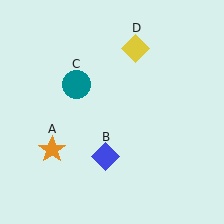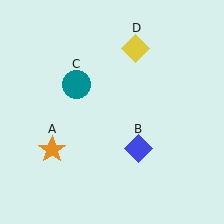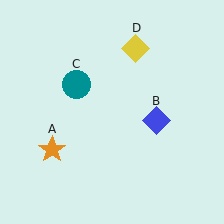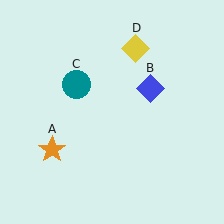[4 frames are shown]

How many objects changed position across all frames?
1 object changed position: blue diamond (object B).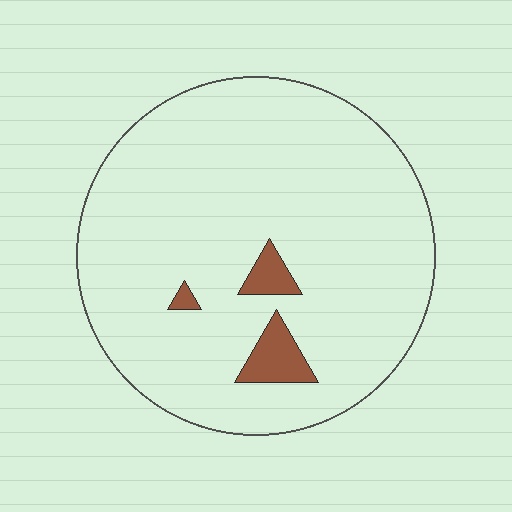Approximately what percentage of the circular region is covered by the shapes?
Approximately 5%.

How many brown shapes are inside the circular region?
3.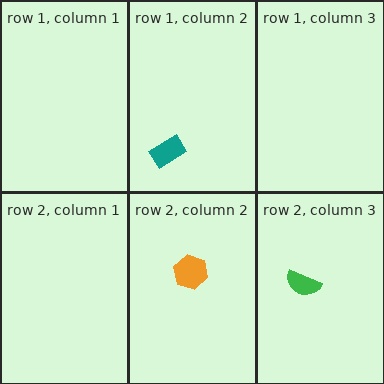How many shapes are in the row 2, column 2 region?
1.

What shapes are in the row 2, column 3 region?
The green semicircle.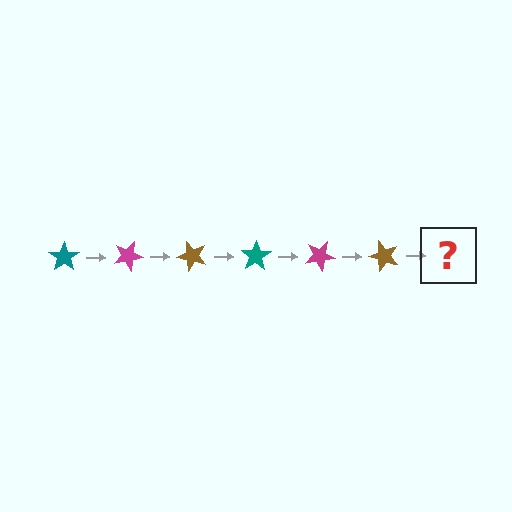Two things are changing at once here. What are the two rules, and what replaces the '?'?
The two rules are that it rotates 25 degrees each step and the color cycles through teal, magenta, and brown. The '?' should be a teal star, rotated 150 degrees from the start.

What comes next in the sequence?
The next element should be a teal star, rotated 150 degrees from the start.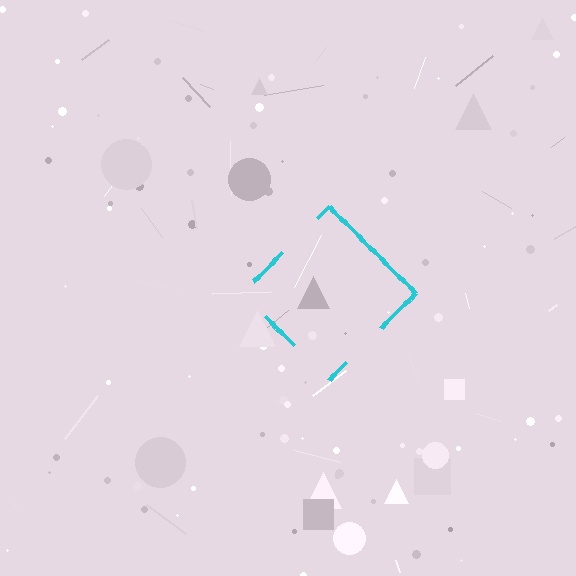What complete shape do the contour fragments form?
The contour fragments form a diamond.